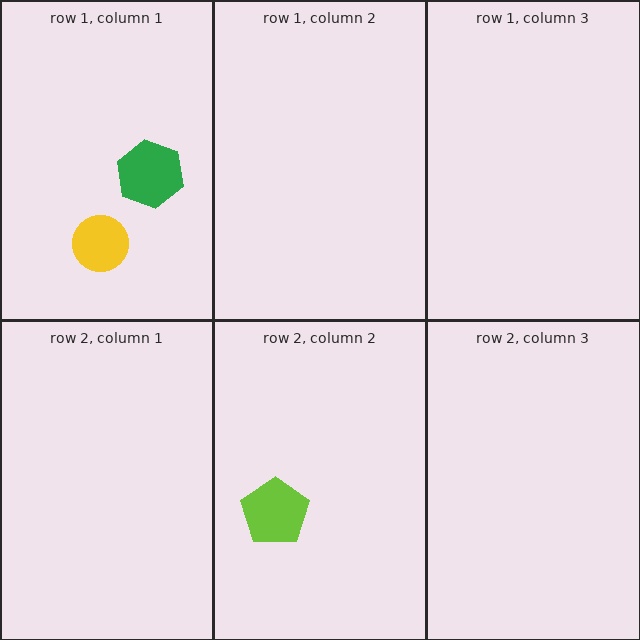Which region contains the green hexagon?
The row 1, column 1 region.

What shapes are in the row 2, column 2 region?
The lime pentagon.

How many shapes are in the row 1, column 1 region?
2.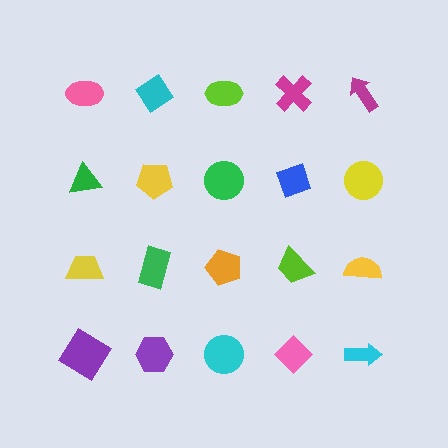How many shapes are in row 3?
5 shapes.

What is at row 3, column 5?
A yellow semicircle.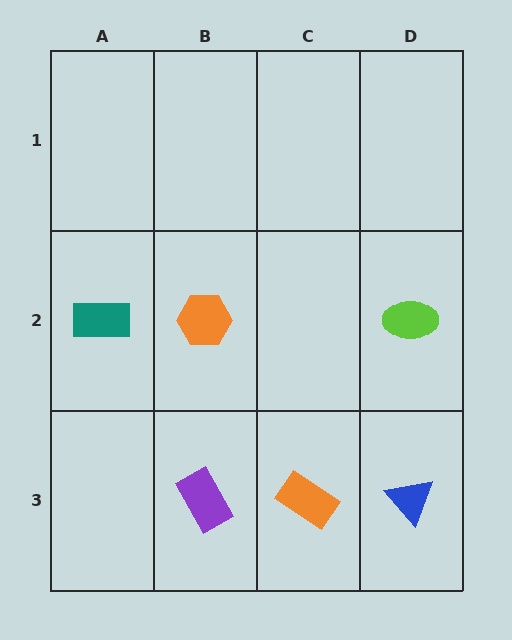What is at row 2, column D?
A lime ellipse.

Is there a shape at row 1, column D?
No, that cell is empty.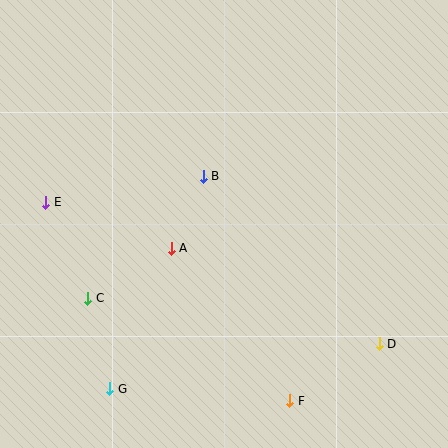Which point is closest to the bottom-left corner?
Point G is closest to the bottom-left corner.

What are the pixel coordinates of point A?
Point A is at (171, 248).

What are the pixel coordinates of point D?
Point D is at (379, 344).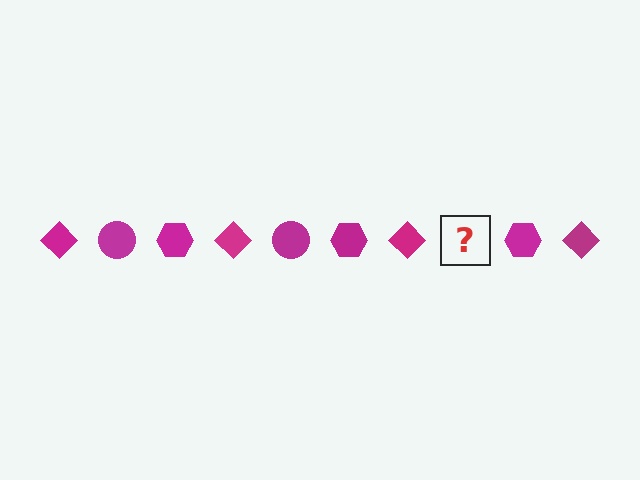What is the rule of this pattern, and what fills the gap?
The rule is that the pattern cycles through diamond, circle, hexagon shapes in magenta. The gap should be filled with a magenta circle.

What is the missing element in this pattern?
The missing element is a magenta circle.